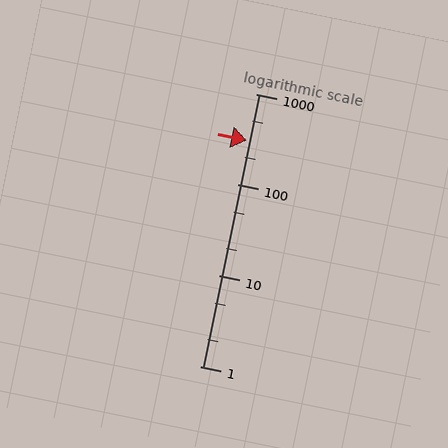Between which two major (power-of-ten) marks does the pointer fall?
The pointer is between 100 and 1000.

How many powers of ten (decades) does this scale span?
The scale spans 3 decades, from 1 to 1000.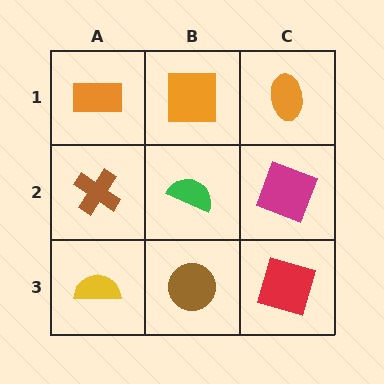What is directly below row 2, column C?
A red square.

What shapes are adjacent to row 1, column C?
A magenta square (row 2, column C), an orange square (row 1, column B).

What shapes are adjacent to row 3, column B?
A green semicircle (row 2, column B), a yellow semicircle (row 3, column A), a red square (row 3, column C).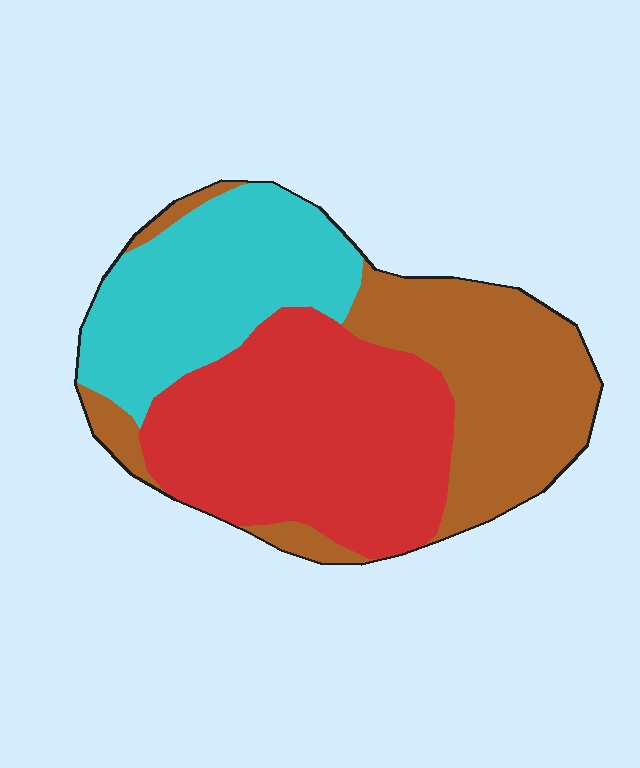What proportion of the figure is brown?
Brown covers roughly 30% of the figure.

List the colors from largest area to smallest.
From largest to smallest: red, brown, cyan.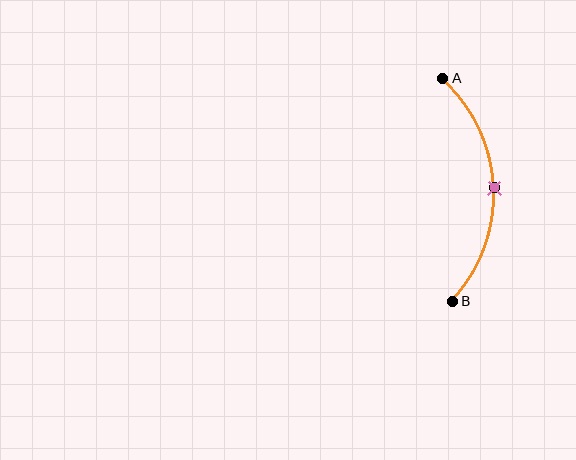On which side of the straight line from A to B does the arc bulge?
The arc bulges to the right of the straight line connecting A and B.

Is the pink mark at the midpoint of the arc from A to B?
Yes. The pink mark lies on the arc at equal arc-length from both A and B — it is the arc midpoint.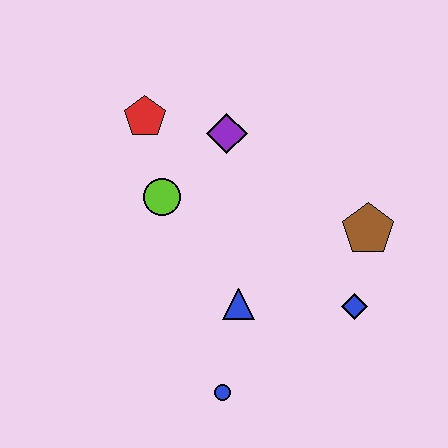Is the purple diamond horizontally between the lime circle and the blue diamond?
Yes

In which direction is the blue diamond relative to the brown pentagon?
The blue diamond is below the brown pentagon.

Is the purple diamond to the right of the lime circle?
Yes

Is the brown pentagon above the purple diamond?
No